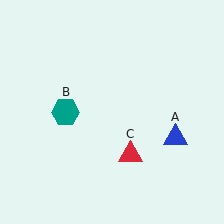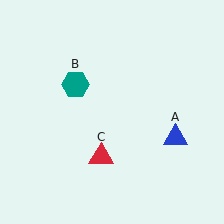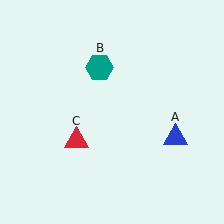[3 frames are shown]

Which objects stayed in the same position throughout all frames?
Blue triangle (object A) remained stationary.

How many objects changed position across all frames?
2 objects changed position: teal hexagon (object B), red triangle (object C).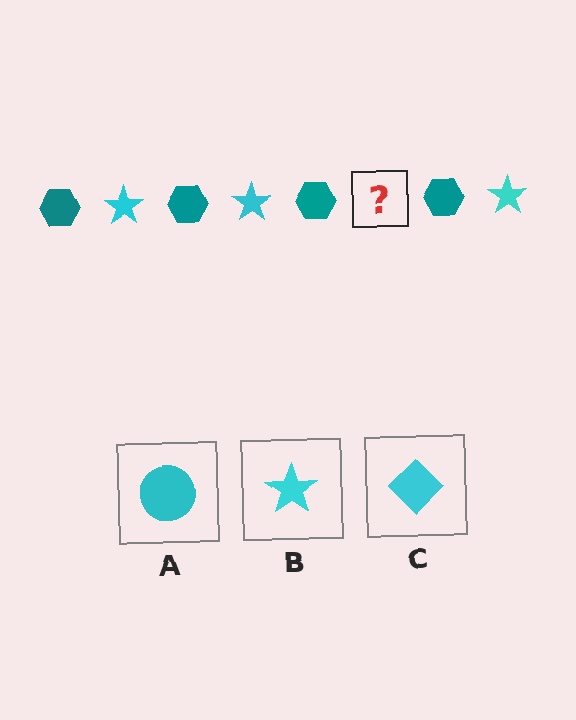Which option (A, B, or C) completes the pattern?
B.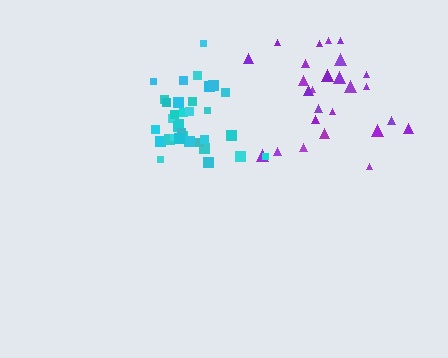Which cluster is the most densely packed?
Cyan.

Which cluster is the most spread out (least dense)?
Purple.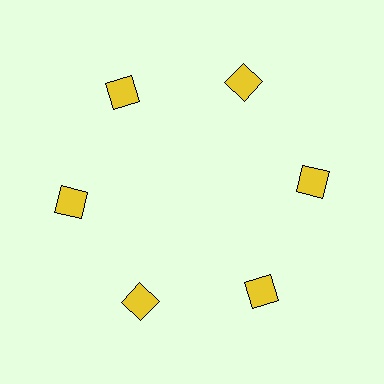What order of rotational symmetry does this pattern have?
This pattern has 6-fold rotational symmetry.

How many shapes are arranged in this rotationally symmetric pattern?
There are 6 shapes, arranged in 6 groups of 1.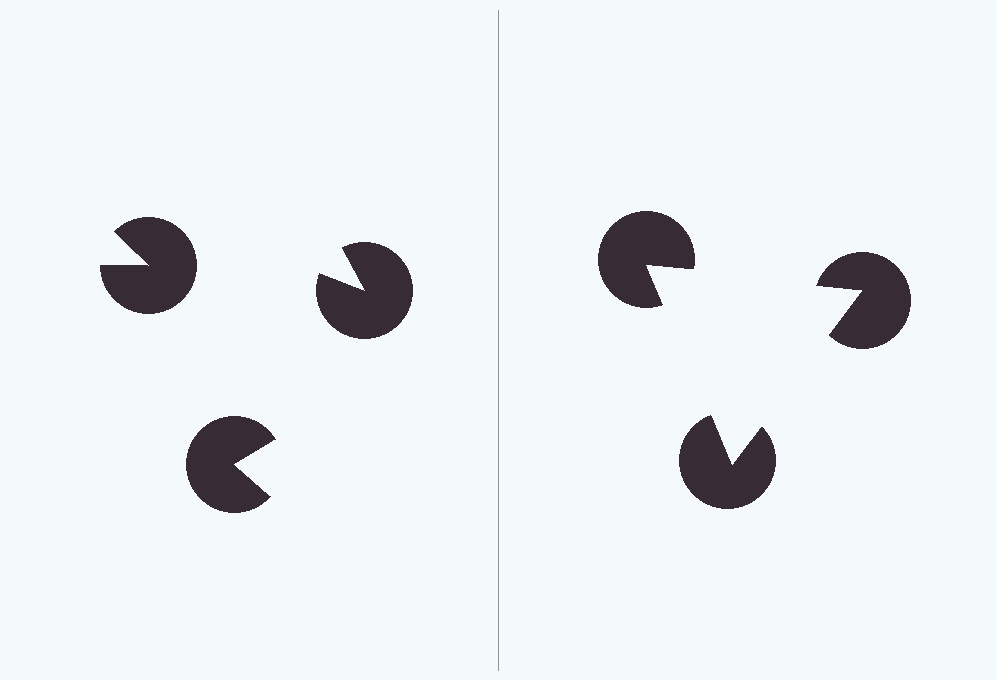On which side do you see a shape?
An illusory triangle appears on the right side. On the left side the wedge cuts are rotated, so no coherent shape forms.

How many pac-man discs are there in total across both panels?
6 — 3 on each side.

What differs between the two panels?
The pac-man discs are positioned identically on both sides; only the wedge orientations differ. On the right they align to a triangle; on the left they are misaligned.